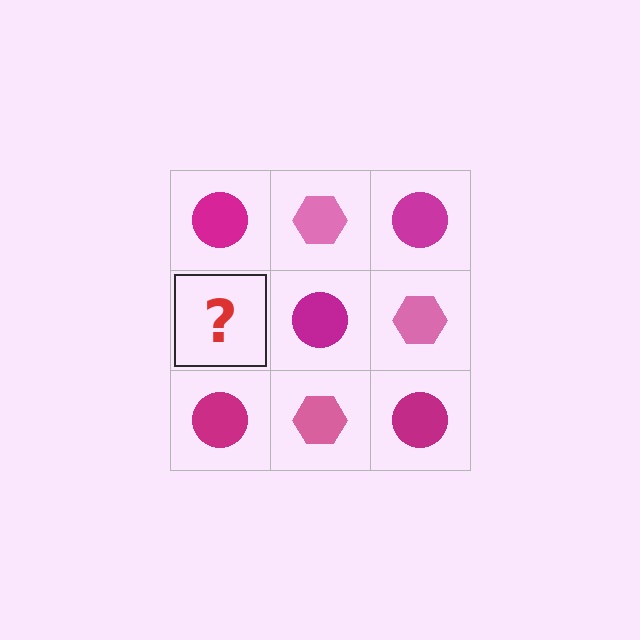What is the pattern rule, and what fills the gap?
The rule is that it alternates magenta circle and pink hexagon in a checkerboard pattern. The gap should be filled with a pink hexagon.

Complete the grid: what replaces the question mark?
The question mark should be replaced with a pink hexagon.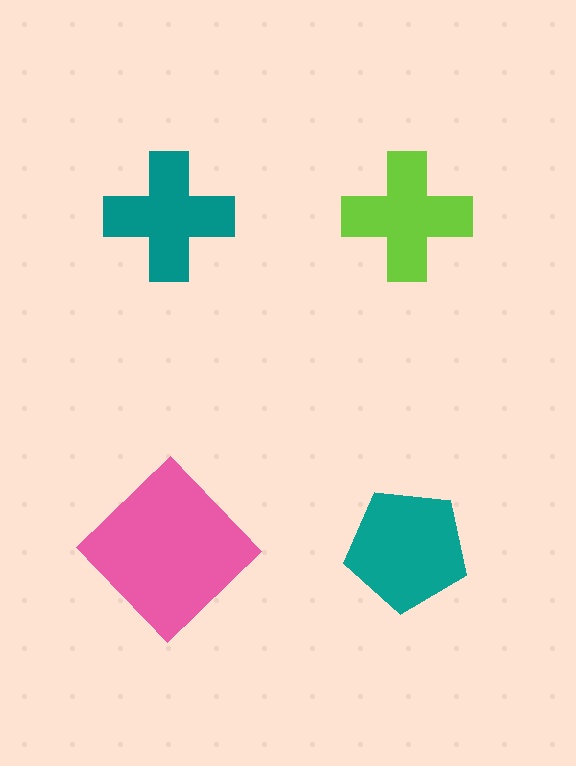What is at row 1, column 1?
A teal cross.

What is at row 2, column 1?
A pink diamond.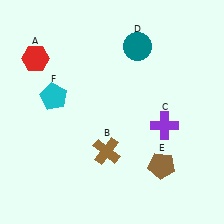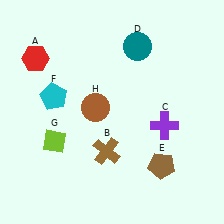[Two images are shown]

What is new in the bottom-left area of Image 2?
A lime diamond (G) was added in the bottom-left area of Image 2.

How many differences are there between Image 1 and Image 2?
There are 2 differences between the two images.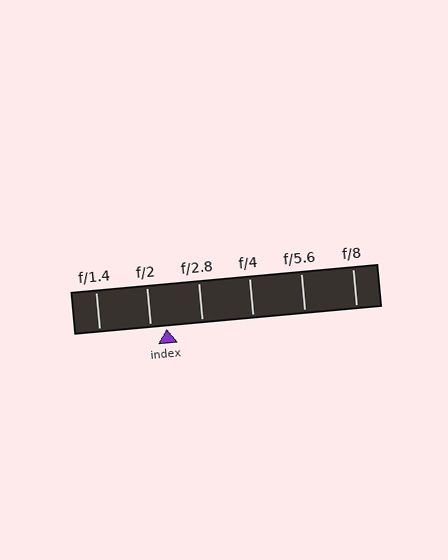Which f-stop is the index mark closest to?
The index mark is closest to f/2.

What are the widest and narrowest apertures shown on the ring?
The widest aperture shown is f/1.4 and the narrowest is f/8.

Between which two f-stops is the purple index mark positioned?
The index mark is between f/2 and f/2.8.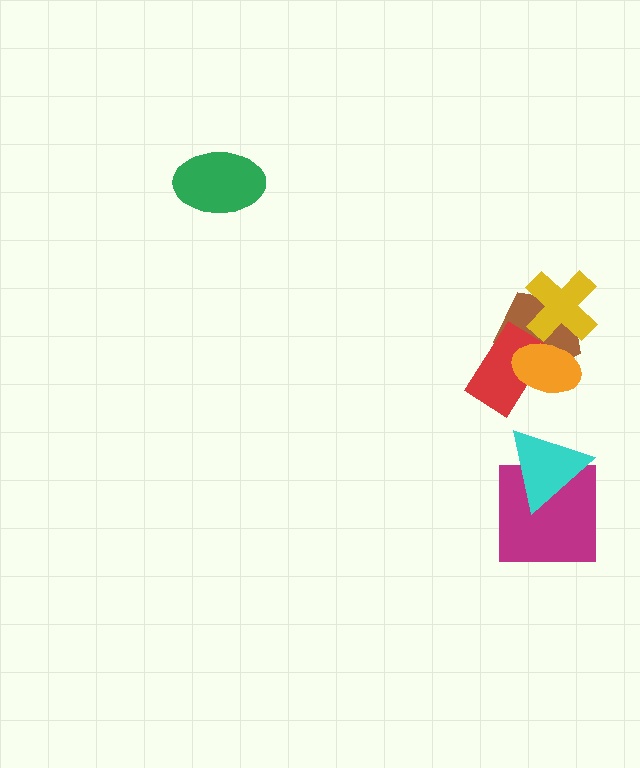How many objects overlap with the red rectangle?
2 objects overlap with the red rectangle.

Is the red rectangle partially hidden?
Yes, it is partially covered by another shape.